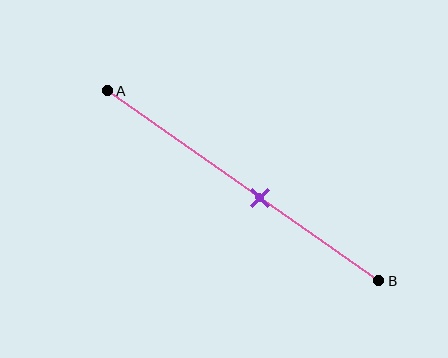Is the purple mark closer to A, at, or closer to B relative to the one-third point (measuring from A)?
The purple mark is closer to point B than the one-third point of segment AB.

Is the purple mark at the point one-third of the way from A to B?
No, the mark is at about 55% from A, not at the 33% one-third point.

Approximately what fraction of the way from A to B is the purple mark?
The purple mark is approximately 55% of the way from A to B.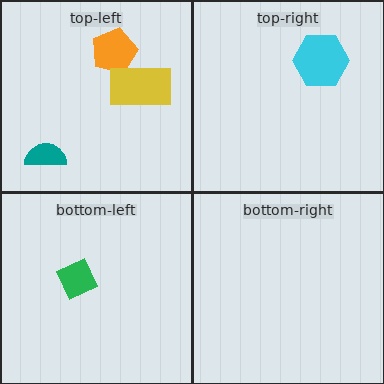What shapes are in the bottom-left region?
The green diamond.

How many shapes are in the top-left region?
3.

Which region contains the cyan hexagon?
The top-right region.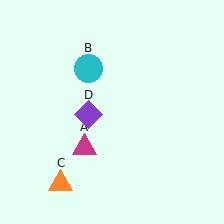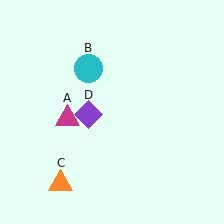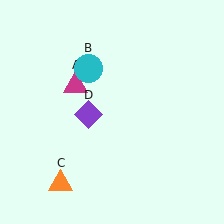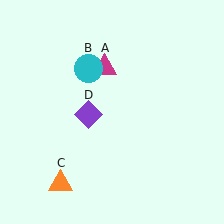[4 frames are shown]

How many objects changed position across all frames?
1 object changed position: magenta triangle (object A).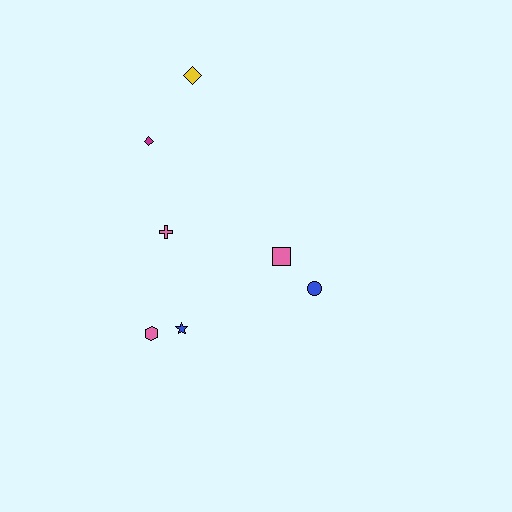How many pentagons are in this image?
There are no pentagons.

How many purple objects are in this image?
There are no purple objects.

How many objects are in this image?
There are 7 objects.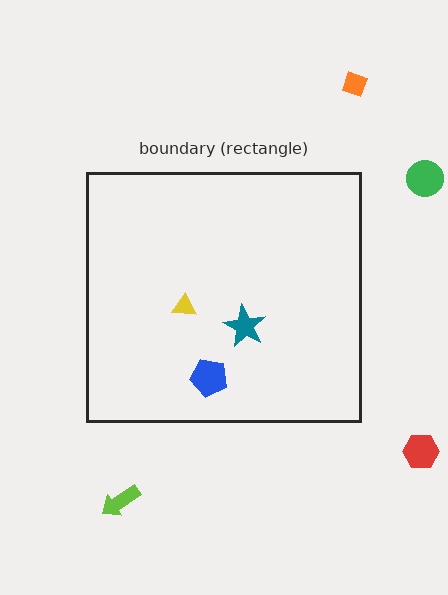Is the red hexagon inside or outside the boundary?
Outside.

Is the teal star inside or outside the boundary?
Inside.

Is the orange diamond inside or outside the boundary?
Outside.